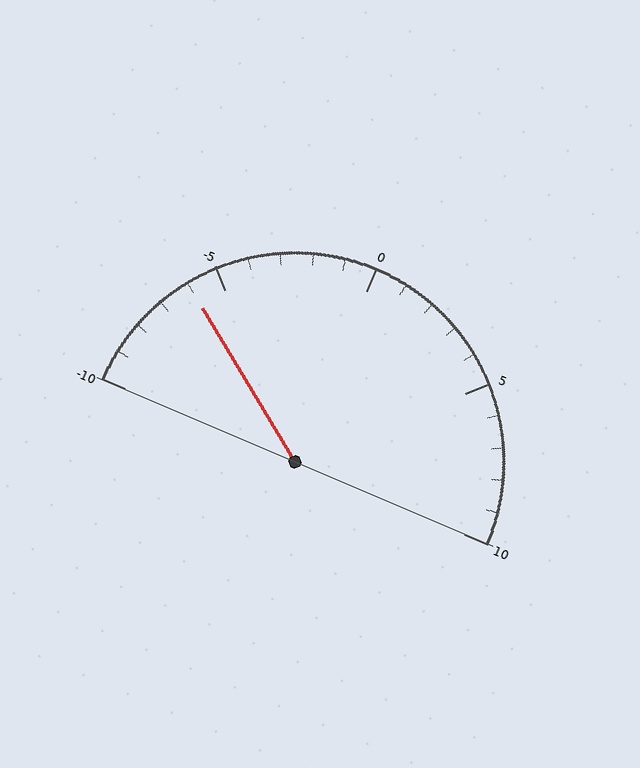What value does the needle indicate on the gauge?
The needle indicates approximately -6.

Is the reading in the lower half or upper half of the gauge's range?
The reading is in the lower half of the range (-10 to 10).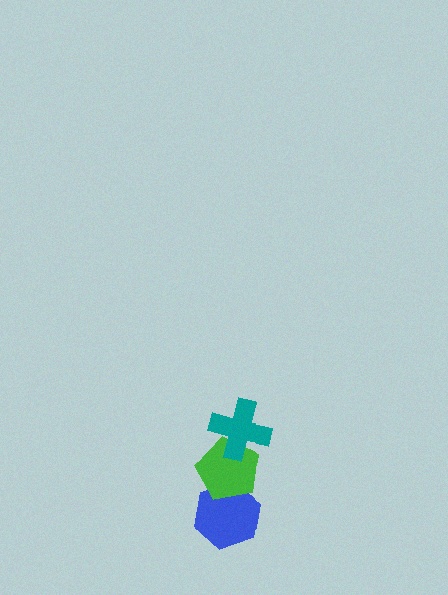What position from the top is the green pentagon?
The green pentagon is 2nd from the top.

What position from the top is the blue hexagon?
The blue hexagon is 3rd from the top.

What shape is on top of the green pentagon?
The teal cross is on top of the green pentagon.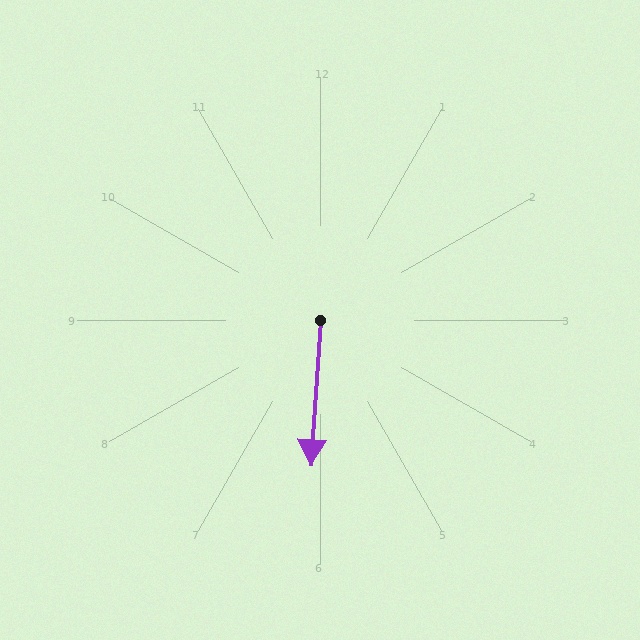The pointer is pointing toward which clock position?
Roughly 6 o'clock.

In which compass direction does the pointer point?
South.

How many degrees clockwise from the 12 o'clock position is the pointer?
Approximately 184 degrees.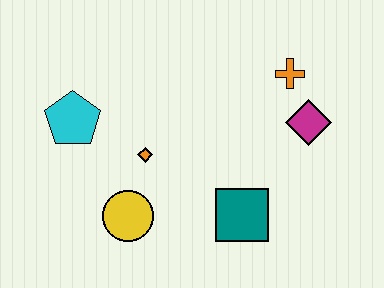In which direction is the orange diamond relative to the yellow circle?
The orange diamond is above the yellow circle.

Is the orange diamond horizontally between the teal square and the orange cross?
No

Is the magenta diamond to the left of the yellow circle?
No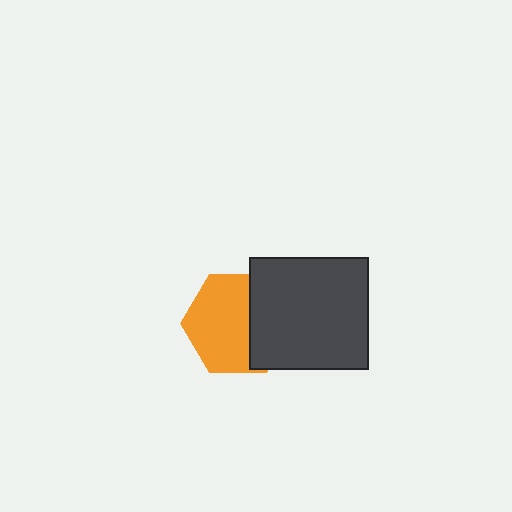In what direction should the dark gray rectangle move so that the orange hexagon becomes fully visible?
The dark gray rectangle should move right. That is the shortest direction to clear the overlap and leave the orange hexagon fully visible.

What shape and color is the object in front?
The object in front is a dark gray rectangle.